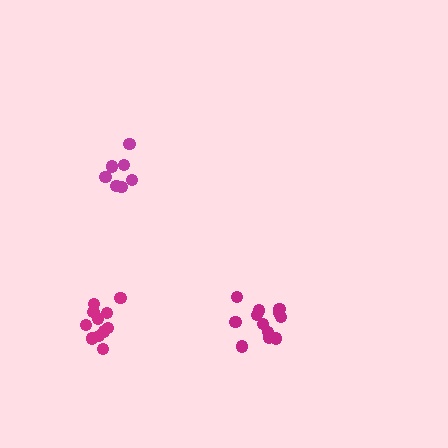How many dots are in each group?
Group 1: 7 dots, Group 2: 12 dots, Group 3: 11 dots (30 total).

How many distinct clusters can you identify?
There are 3 distinct clusters.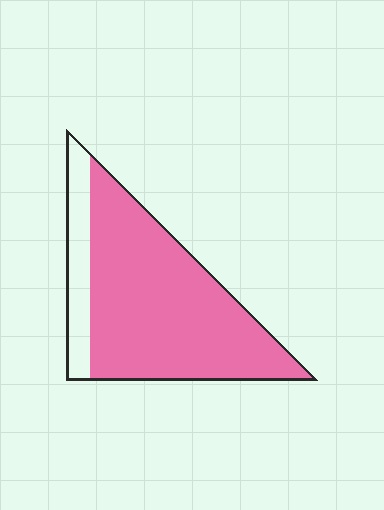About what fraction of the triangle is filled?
About five sixths (5/6).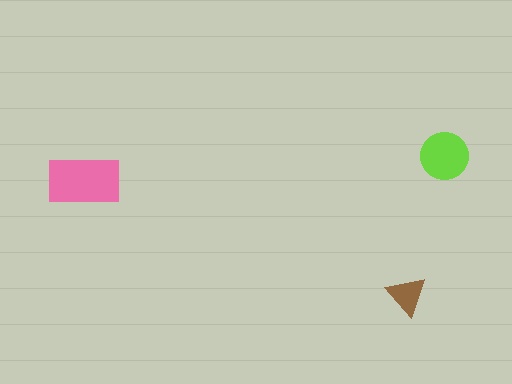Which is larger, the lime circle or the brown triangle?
The lime circle.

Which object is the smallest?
The brown triangle.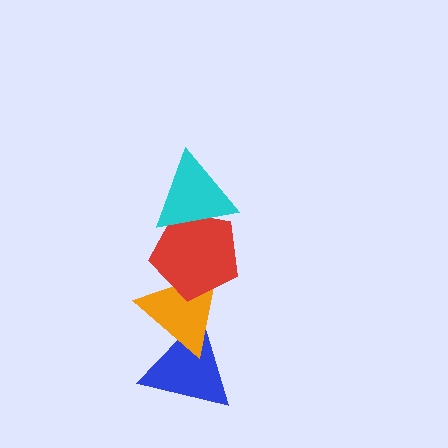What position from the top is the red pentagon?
The red pentagon is 2nd from the top.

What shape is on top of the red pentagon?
The cyan triangle is on top of the red pentagon.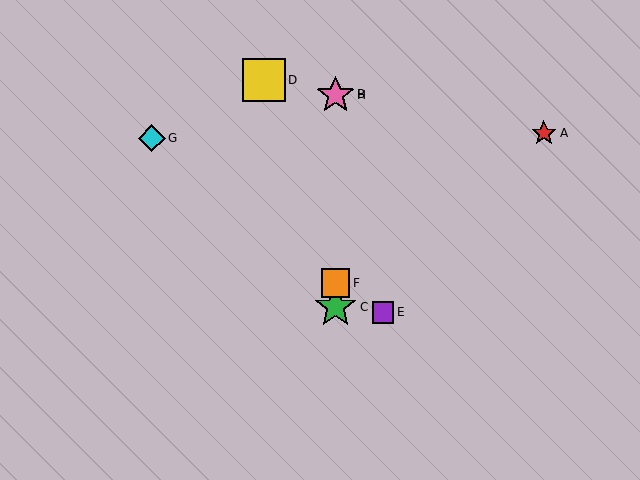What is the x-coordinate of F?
Object F is at x≈336.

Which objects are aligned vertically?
Objects B, C, F, H are aligned vertically.